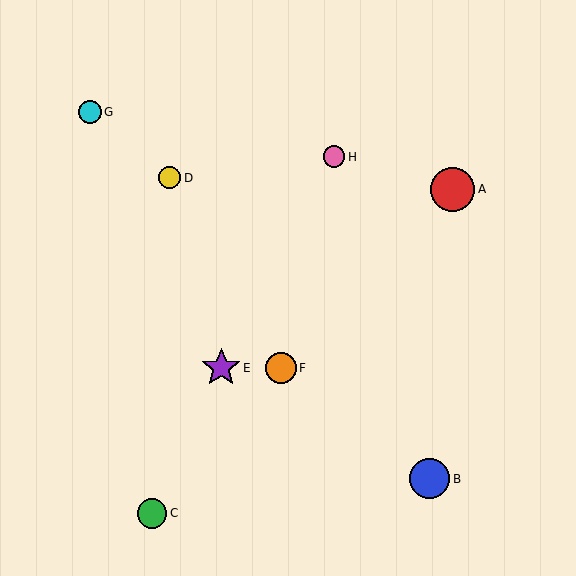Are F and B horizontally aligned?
No, F is at y≈368 and B is at y≈479.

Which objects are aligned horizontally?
Objects E, F are aligned horizontally.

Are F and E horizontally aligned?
Yes, both are at y≈368.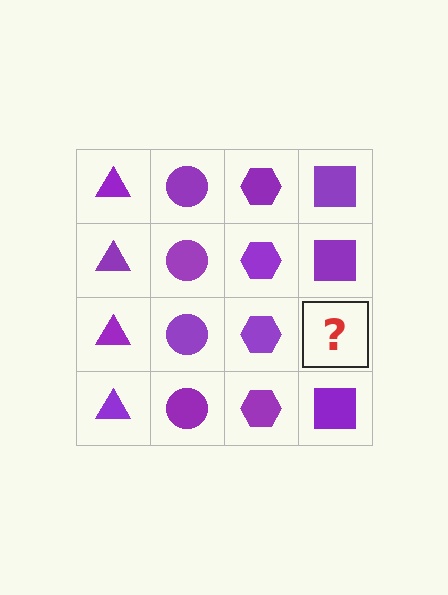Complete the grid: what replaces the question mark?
The question mark should be replaced with a purple square.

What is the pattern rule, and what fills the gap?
The rule is that each column has a consistent shape. The gap should be filled with a purple square.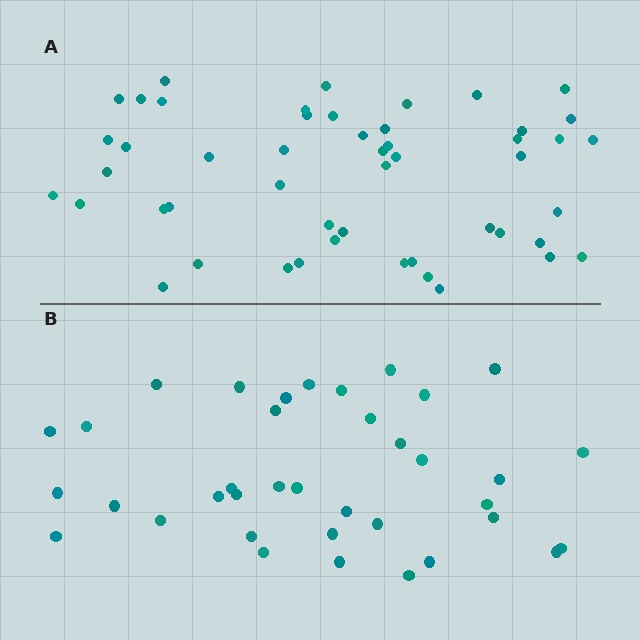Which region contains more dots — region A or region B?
Region A (the top region) has more dots.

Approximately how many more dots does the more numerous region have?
Region A has approximately 15 more dots than region B.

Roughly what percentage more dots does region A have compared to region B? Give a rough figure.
About 35% more.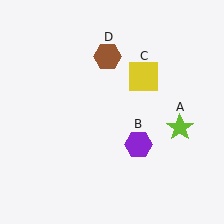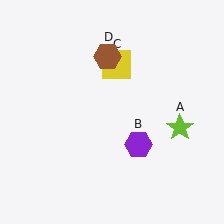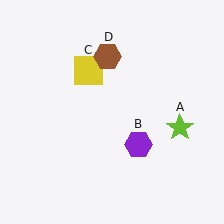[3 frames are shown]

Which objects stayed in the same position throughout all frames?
Lime star (object A) and purple hexagon (object B) and brown hexagon (object D) remained stationary.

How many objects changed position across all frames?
1 object changed position: yellow square (object C).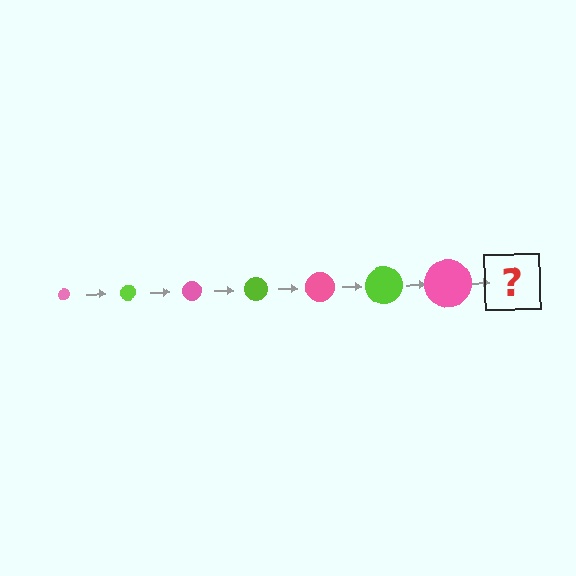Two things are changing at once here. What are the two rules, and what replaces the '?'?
The two rules are that the circle grows larger each step and the color cycles through pink and lime. The '?' should be a lime circle, larger than the previous one.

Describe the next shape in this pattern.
It should be a lime circle, larger than the previous one.